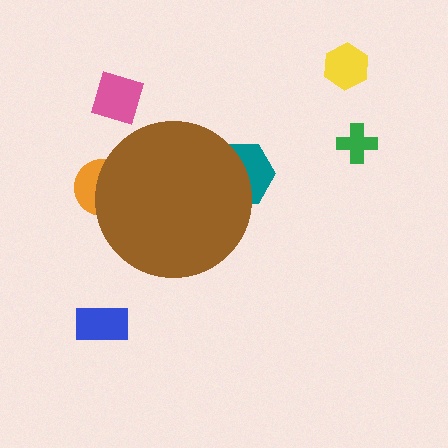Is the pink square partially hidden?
No, the pink square is fully visible.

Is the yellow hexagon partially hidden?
No, the yellow hexagon is fully visible.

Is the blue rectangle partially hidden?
No, the blue rectangle is fully visible.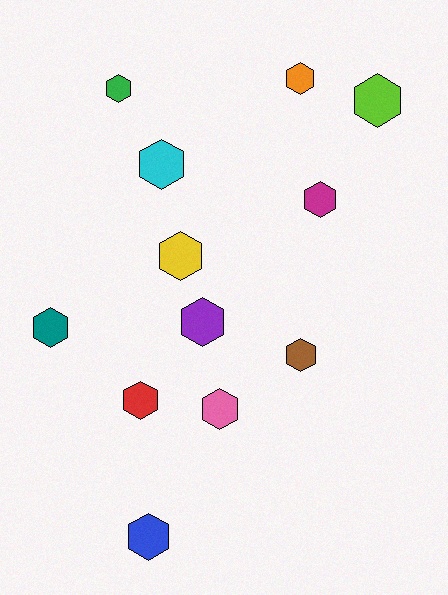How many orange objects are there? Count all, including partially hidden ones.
There is 1 orange object.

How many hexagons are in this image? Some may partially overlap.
There are 12 hexagons.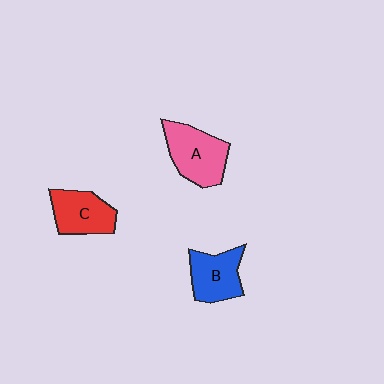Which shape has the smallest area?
Shape C (red).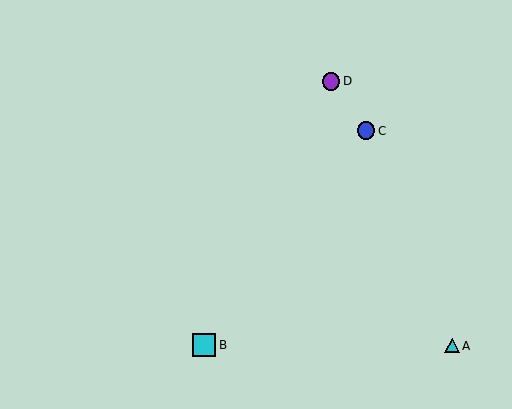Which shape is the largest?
The cyan square (labeled B) is the largest.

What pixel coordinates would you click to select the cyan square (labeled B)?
Click at (204, 345) to select the cyan square B.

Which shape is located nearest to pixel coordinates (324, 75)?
The purple circle (labeled D) at (331, 81) is nearest to that location.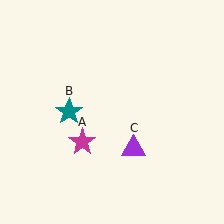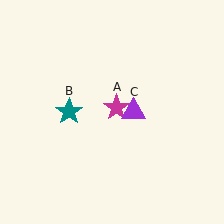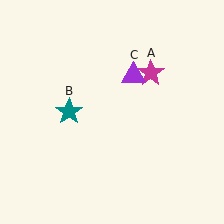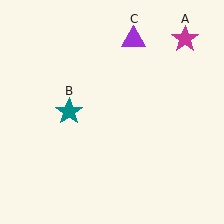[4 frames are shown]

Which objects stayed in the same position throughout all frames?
Teal star (object B) remained stationary.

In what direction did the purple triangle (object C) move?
The purple triangle (object C) moved up.